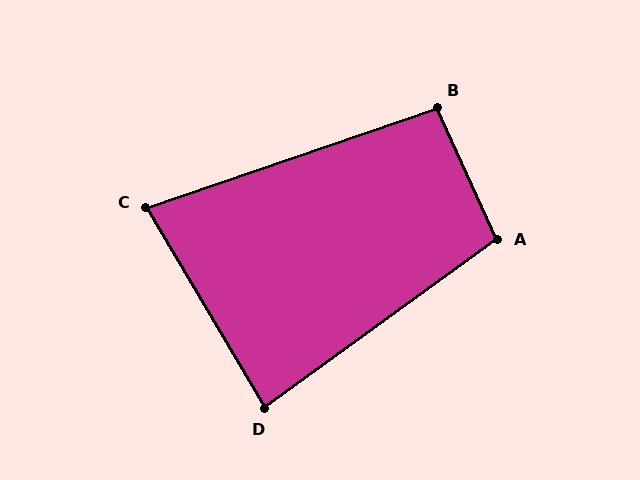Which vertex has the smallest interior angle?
C, at approximately 78 degrees.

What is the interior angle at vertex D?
Approximately 85 degrees (acute).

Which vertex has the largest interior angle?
A, at approximately 102 degrees.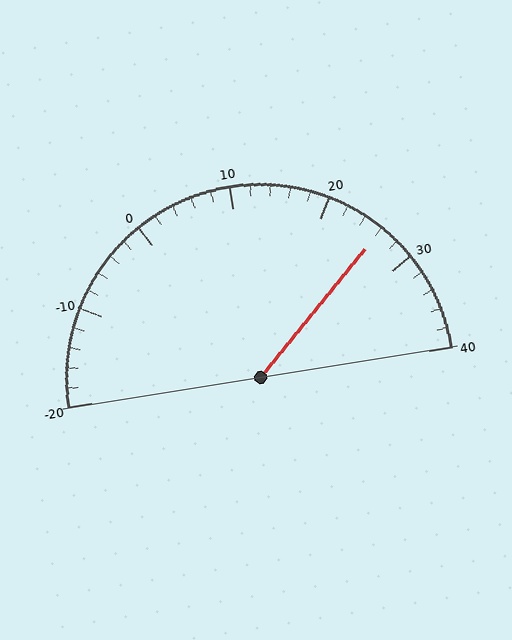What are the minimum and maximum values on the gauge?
The gauge ranges from -20 to 40.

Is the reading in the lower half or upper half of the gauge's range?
The reading is in the upper half of the range (-20 to 40).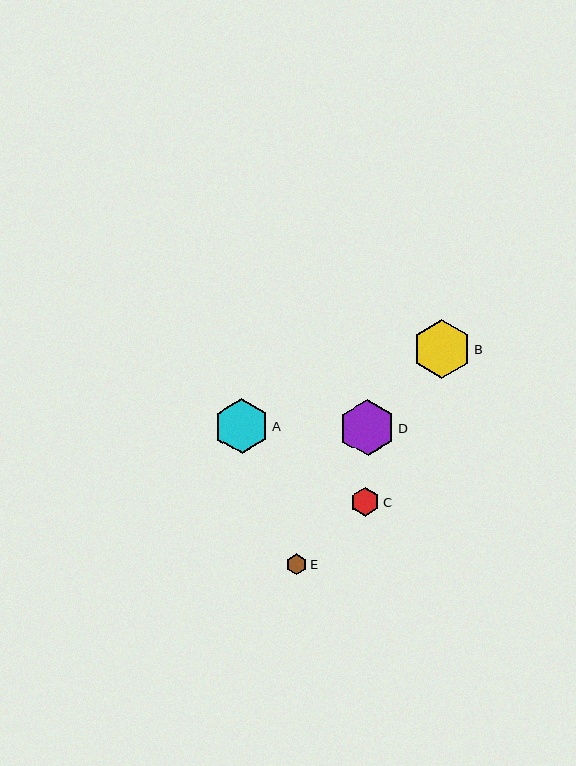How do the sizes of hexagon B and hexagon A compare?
Hexagon B and hexagon A are approximately the same size.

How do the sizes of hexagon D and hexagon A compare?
Hexagon D and hexagon A are approximately the same size.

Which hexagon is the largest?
Hexagon B is the largest with a size of approximately 59 pixels.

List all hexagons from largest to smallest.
From largest to smallest: B, D, A, C, E.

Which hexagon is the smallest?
Hexagon E is the smallest with a size of approximately 21 pixels.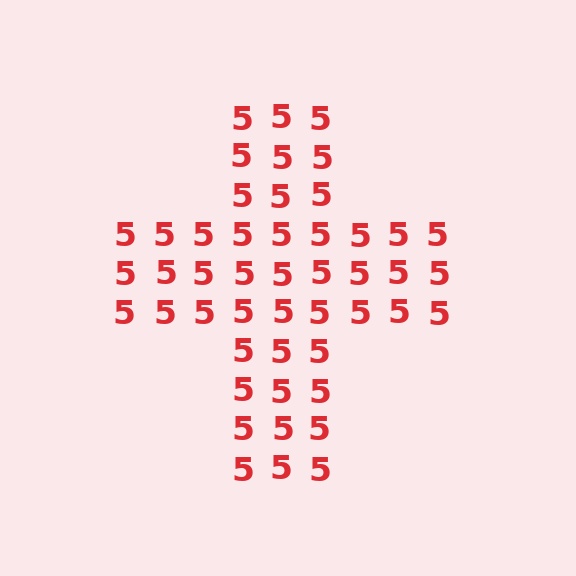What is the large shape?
The large shape is a cross.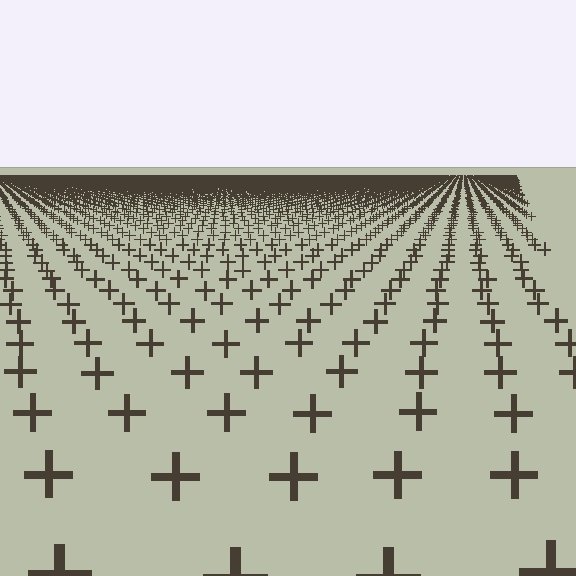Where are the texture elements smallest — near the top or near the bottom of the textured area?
Near the top.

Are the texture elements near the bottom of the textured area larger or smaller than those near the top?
Larger. Near the bottom, elements are closer to the viewer and appear at a bigger on-screen size.